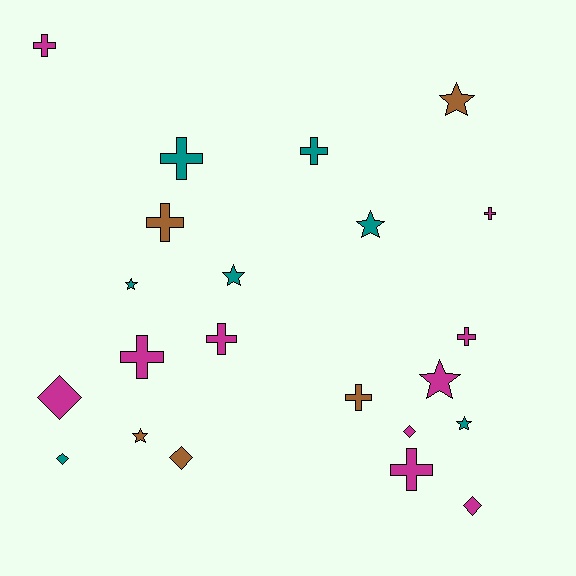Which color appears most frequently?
Magenta, with 10 objects.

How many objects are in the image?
There are 22 objects.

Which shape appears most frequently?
Cross, with 10 objects.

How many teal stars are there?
There are 4 teal stars.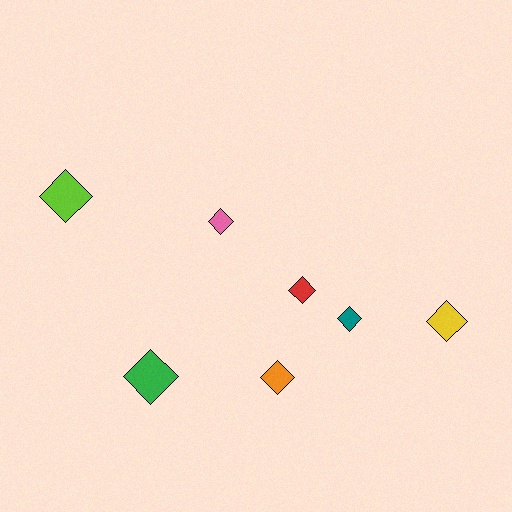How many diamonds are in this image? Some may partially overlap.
There are 7 diamonds.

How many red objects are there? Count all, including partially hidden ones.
There is 1 red object.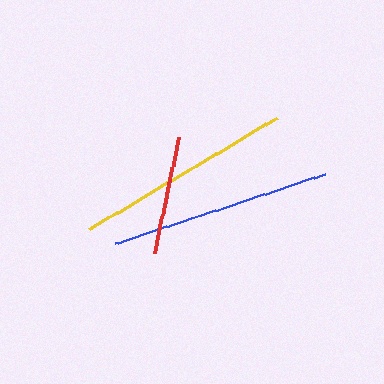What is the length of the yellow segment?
The yellow segment is approximately 218 pixels long.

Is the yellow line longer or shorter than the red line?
The yellow line is longer than the red line.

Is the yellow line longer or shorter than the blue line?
The blue line is longer than the yellow line.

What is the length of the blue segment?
The blue segment is approximately 222 pixels long.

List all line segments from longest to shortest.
From longest to shortest: blue, yellow, red.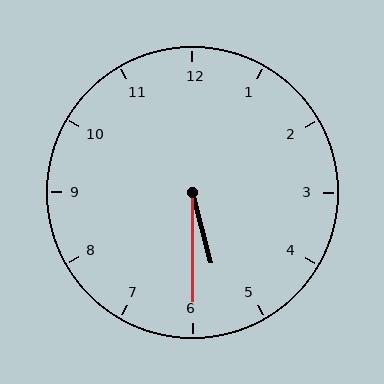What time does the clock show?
5:30.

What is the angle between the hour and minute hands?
Approximately 15 degrees.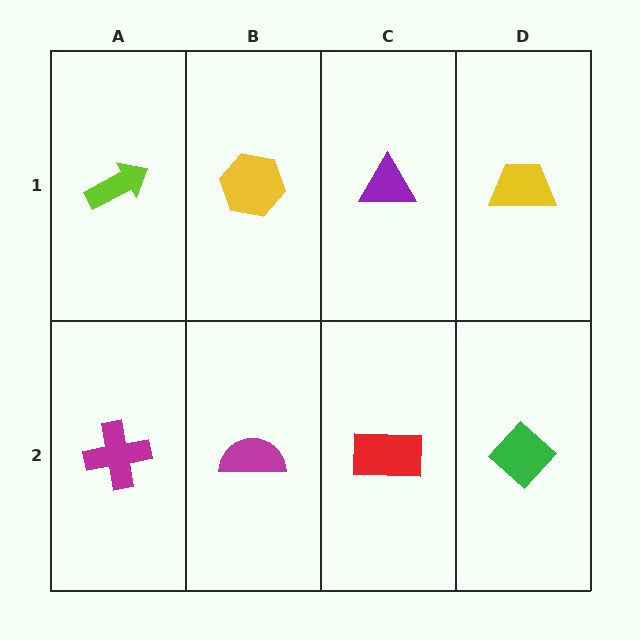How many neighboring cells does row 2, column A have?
2.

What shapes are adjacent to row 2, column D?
A yellow trapezoid (row 1, column D), a red rectangle (row 2, column C).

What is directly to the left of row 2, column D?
A red rectangle.